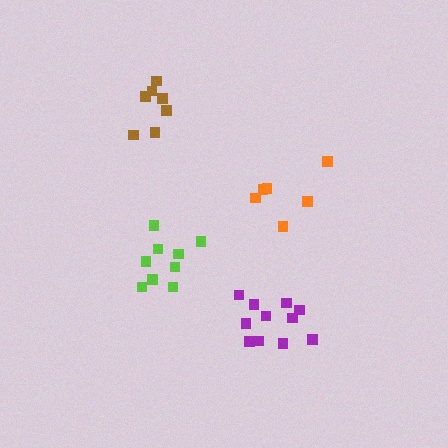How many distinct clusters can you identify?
There are 4 distinct clusters.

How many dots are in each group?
Group 1: 9 dots, Group 2: 6 dots, Group 3: 7 dots, Group 4: 11 dots (33 total).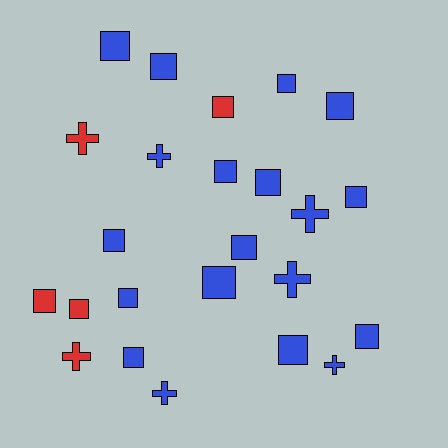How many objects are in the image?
There are 24 objects.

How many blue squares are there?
There are 14 blue squares.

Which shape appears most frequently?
Square, with 17 objects.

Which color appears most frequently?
Blue, with 19 objects.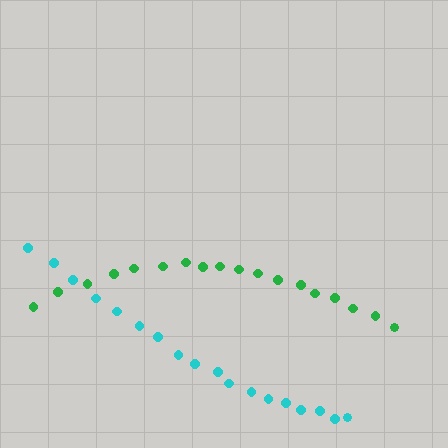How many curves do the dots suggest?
There are 2 distinct paths.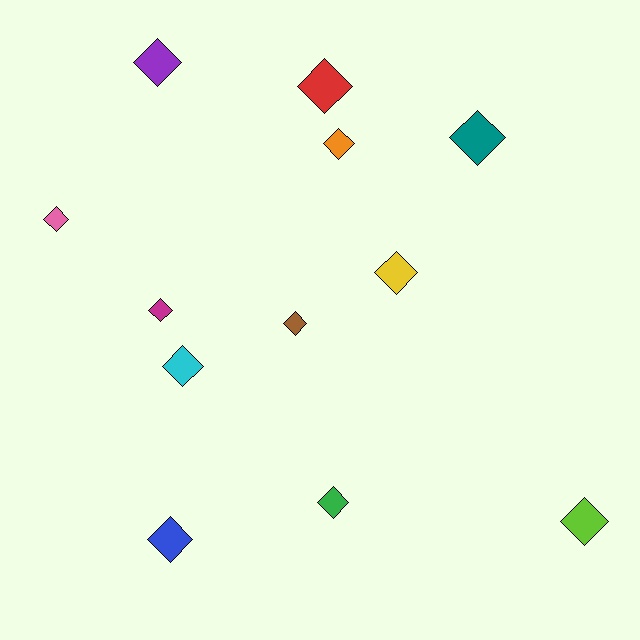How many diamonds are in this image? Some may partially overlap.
There are 12 diamonds.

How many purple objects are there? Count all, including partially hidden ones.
There is 1 purple object.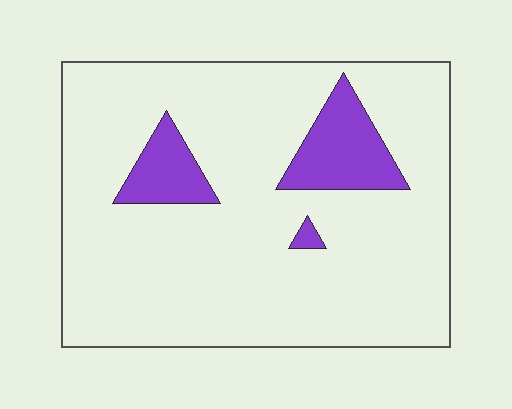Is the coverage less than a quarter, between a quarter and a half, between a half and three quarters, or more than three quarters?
Less than a quarter.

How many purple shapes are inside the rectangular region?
3.